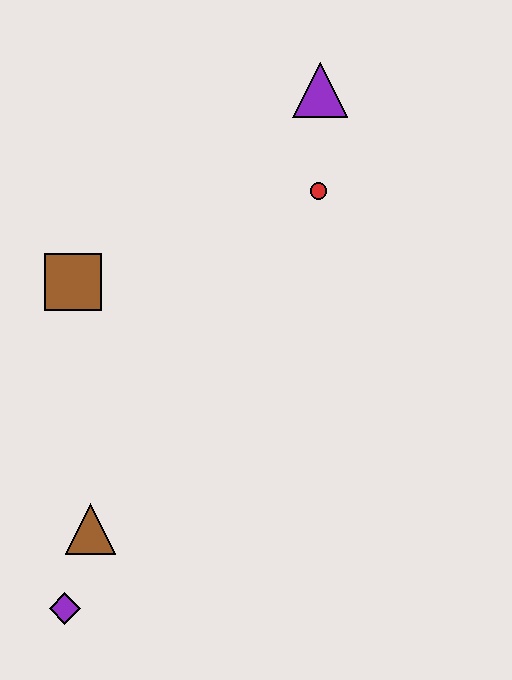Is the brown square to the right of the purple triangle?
No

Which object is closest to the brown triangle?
The purple diamond is closest to the brown triangle.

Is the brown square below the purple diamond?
No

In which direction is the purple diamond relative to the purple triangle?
The purple diamond is below the purple triangle.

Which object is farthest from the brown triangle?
The purple triangle is farthest from the brown triangle.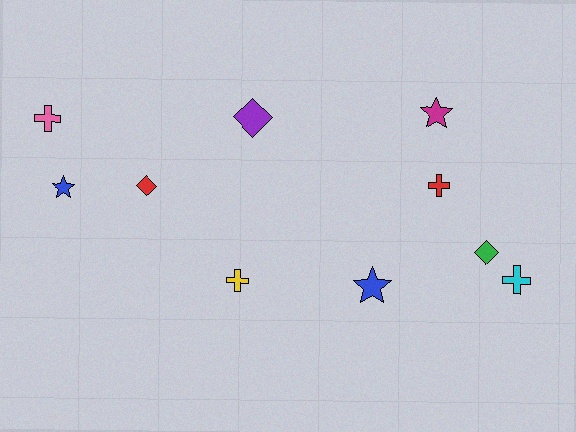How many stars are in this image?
There are 3 stars.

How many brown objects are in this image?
There are no brown objects.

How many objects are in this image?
There are 10 objects.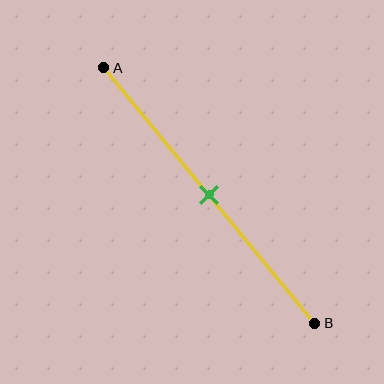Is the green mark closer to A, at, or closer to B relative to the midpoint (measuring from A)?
The green mark is approximately at the midpoint of segment AB.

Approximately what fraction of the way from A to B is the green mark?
The green mark is approximately 50% of the way from A to B.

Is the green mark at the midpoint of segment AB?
Yes, the mark is approximately at the midpoint.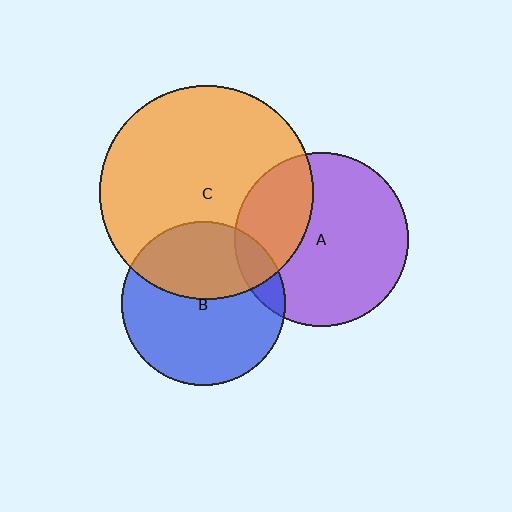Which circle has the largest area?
Circle C (orange).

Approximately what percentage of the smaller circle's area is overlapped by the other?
Approximately 40%.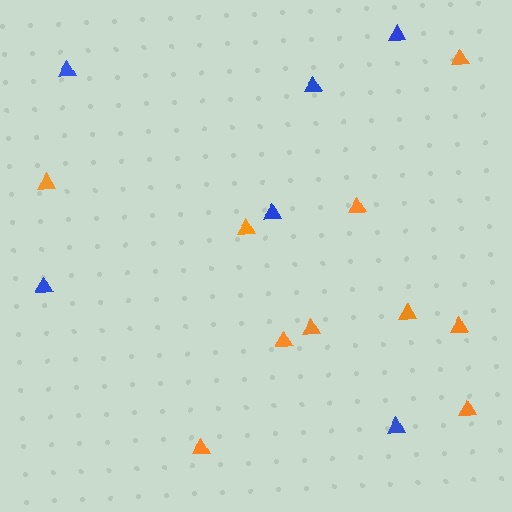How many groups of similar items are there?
There are 2 groups: one group of blue triangles (6) and one group of orange triangles (10).